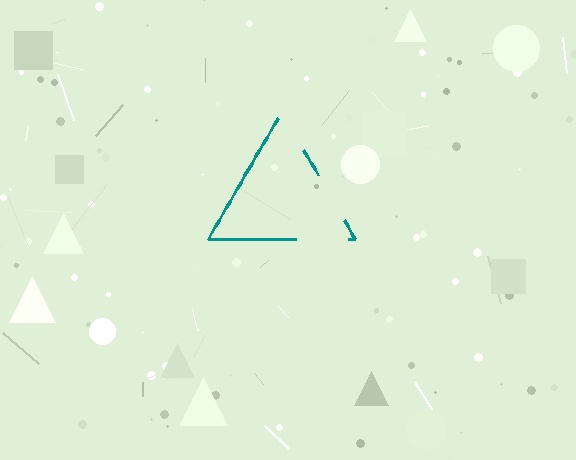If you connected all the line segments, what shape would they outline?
They would outline a triangle.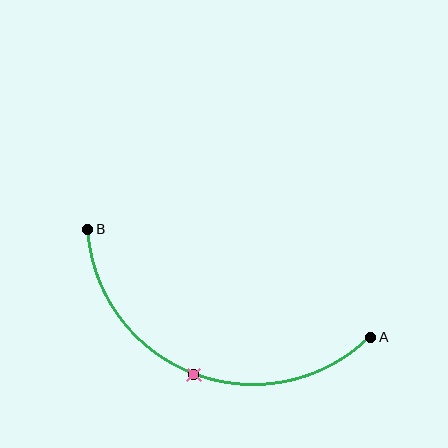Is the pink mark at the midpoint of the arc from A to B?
Yes. The pink mark lies on the arc at equal arc-length from both A and B — it is the arc midpoint.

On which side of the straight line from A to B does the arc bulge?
The arc bulges below the straight line connecting A and B.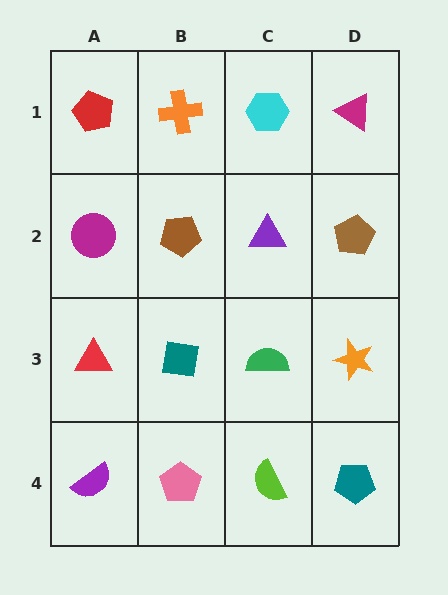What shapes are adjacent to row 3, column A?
A magenta circle (row 2, column A), a purple semicircle (row 4, column A), a teal square (row 3, column B).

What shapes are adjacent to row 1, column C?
A purple triangle (row 2, column C), an orange cross (row 1, column B), a magenta triangle (row 1, column D).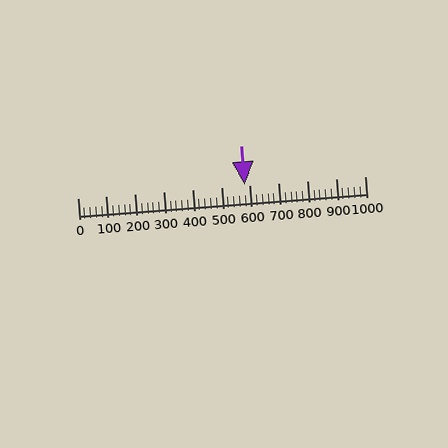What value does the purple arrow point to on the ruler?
The purple arrow points to approximately 580.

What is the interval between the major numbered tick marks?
The major tick marks are spaced 100 units apart.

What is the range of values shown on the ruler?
The ruler shows values from 0 to 1000.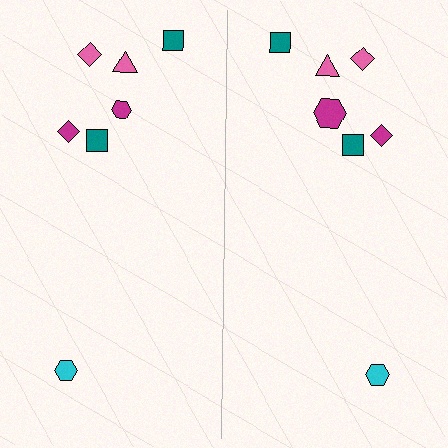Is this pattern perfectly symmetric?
No, the pattern is not perfectly symmetric. The magenta hexagon on the right side has a different size than its mirror counterpart.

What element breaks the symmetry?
The magenta hexagon on the right side has a different size than its mirror counterpart.